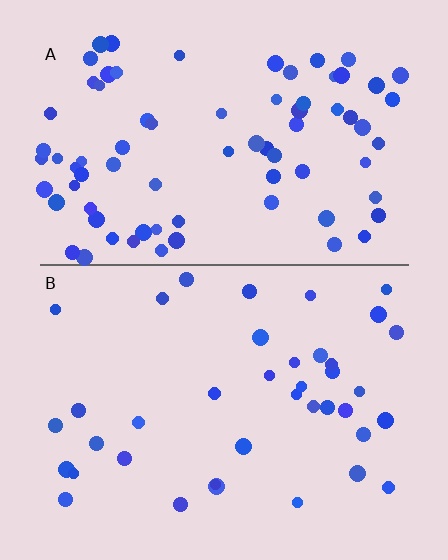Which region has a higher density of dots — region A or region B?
A (the top).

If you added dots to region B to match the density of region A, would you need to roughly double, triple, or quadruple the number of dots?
Approximately double.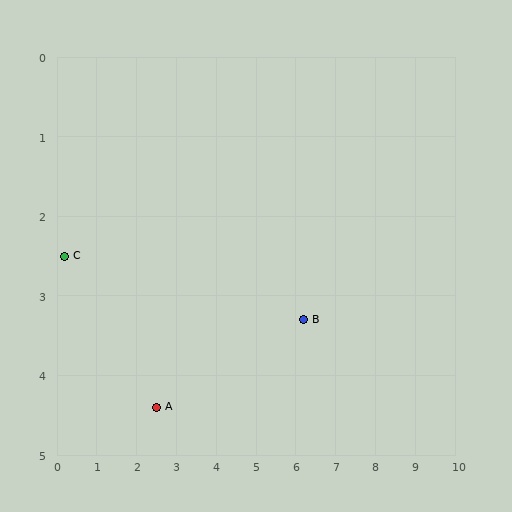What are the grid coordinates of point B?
Point B is at approximately (6.2, 3.3).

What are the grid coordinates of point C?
Point C is at approximately (0.2, 2.5).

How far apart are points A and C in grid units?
Points A and C are about 3.0 grid units apart.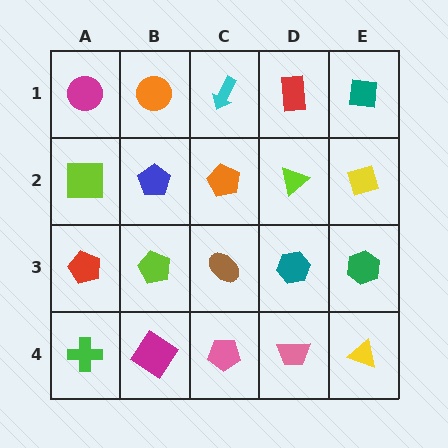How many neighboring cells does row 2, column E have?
3.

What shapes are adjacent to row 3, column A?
A lime square (row 2, column A), a green cross (row 4, column A), a lime pentagon (row 3, column B).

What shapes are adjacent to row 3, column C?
An orange pentagon (row 2, column C), a pink pentagon (row 4, column C), a lime pentagon (row 3, column B), a teal hexagon (row 3, column D).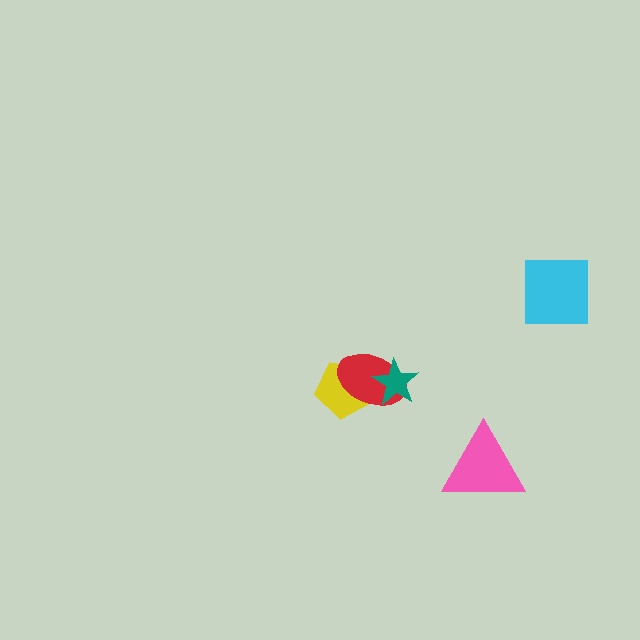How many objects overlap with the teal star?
1 object overlaps with the teal star.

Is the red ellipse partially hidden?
Yes, it is partially covered by another shape.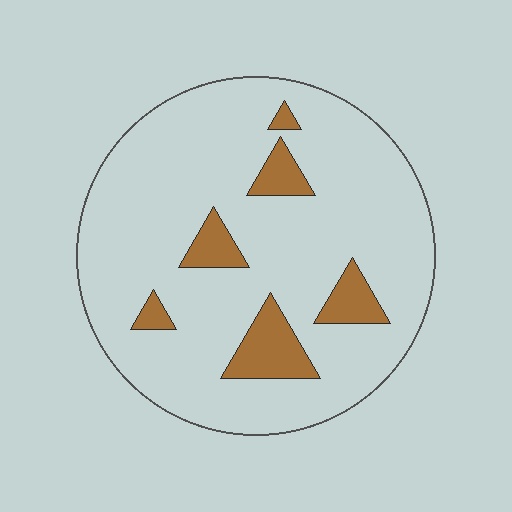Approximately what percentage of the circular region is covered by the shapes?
Approximately 15%.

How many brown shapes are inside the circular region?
6.